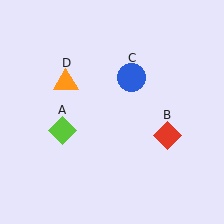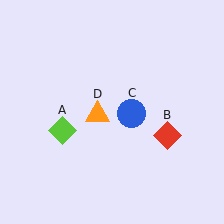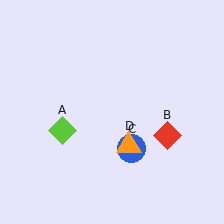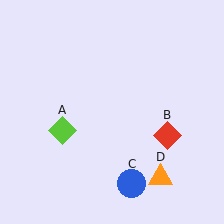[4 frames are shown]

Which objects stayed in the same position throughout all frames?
Lime diamond (object A) and red diamond (object B) remained stationary.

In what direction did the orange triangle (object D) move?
The orange triangle (object D) moved down and to the right.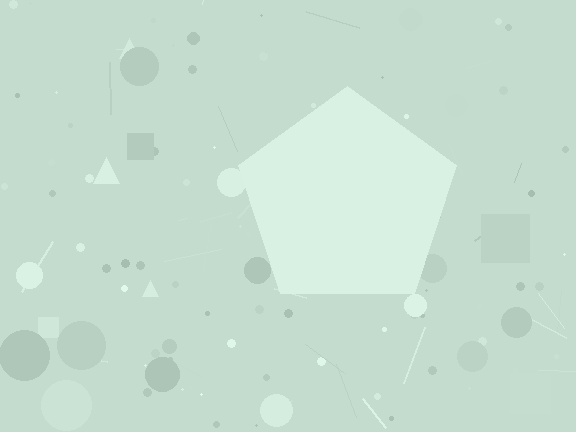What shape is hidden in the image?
A pentagon is hidden in the image.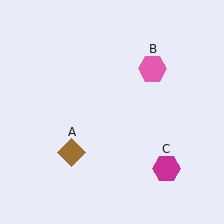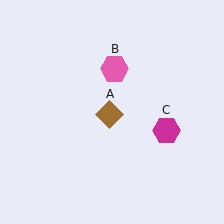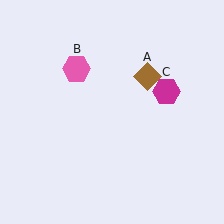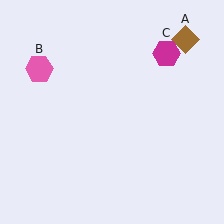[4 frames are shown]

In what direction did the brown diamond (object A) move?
The brown diamond (object A) moved up and to the right.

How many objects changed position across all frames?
3 objects changed position: brown diamond (object A), pink hexagon (object B), magenta hexagon (object C).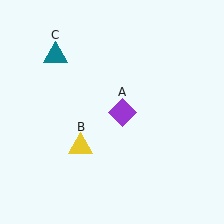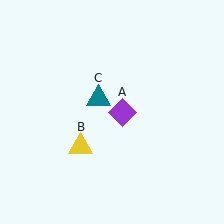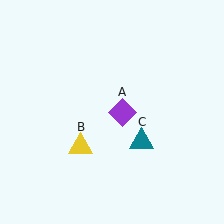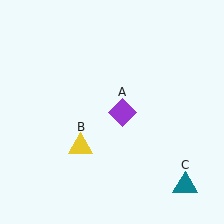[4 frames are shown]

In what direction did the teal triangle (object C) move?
The teal triangle (object C) moved down and to the right.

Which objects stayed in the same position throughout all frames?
Purple diamond (object A) and yellow triangle (object B) remained stationary.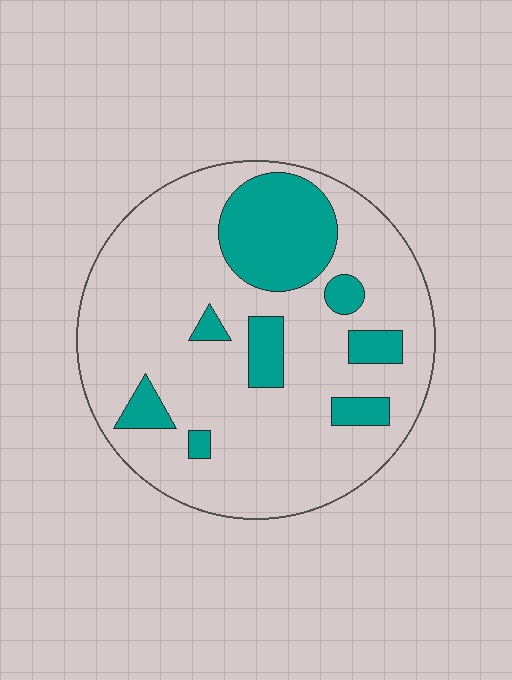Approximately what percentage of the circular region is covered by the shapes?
Approximately 20%.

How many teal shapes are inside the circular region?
8.